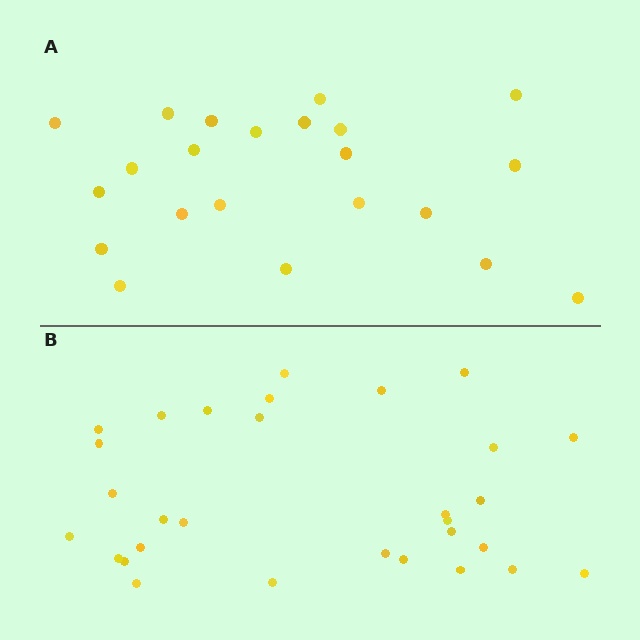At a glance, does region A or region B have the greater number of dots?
Region B (the bottom region) has more dots.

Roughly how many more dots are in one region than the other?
Region B has roughly 8 or so more dots than region A.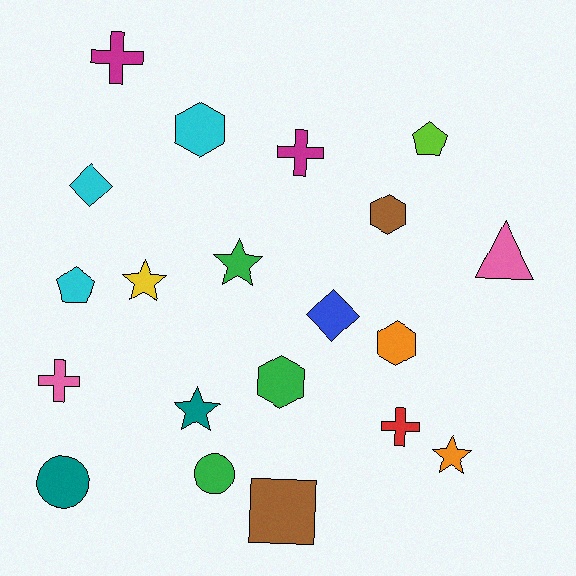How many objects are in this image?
There are 20 objects.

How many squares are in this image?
There is 1 square.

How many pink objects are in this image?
There are 2 pink objects.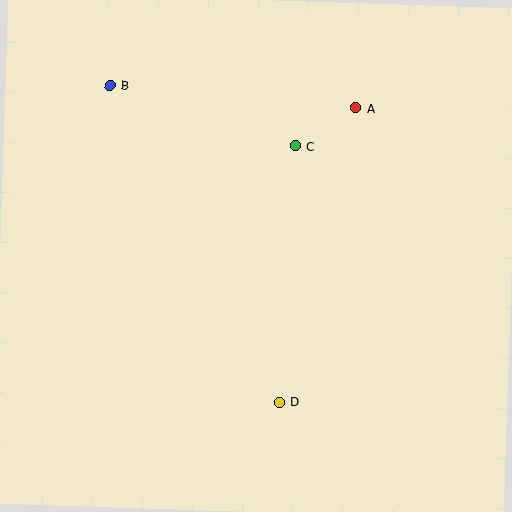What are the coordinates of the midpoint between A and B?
The midpoint between A and B is at (233, 97).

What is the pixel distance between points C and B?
The distance between C and B is 195 pixels.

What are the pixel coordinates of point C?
Point C is at (295, 146).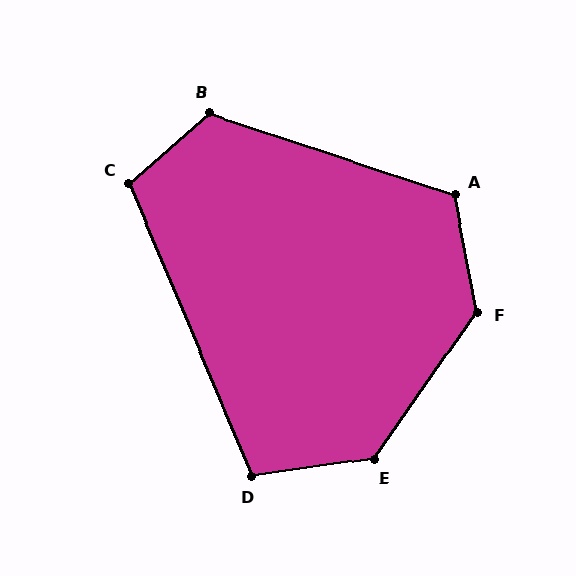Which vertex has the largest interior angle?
F, at approximately 134 degrees.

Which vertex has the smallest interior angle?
D, at approximately 105 degrees.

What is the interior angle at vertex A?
Approximately 119 degrees (obtuse).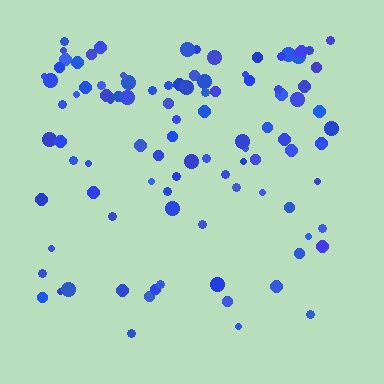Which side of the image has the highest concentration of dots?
The top.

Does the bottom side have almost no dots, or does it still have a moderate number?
Still a moderate number, just noticeably fewer than the top.